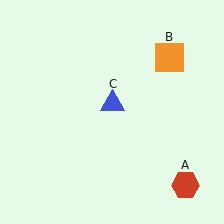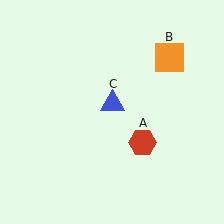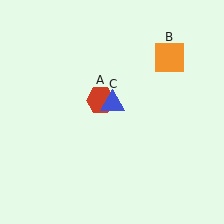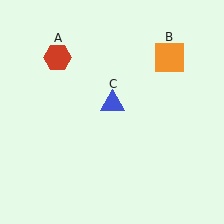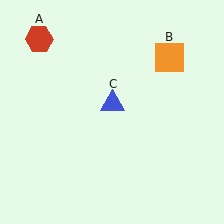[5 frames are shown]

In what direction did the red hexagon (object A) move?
The red hexagon (object A) moved up and to the left.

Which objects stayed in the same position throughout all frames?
Orange square (object B) and blue triangle (object C) remained stationary.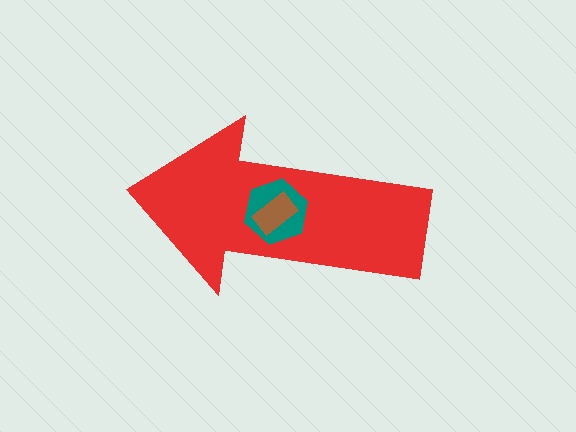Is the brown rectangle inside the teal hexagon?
Yes.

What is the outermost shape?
The red arrow.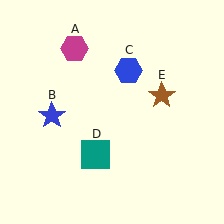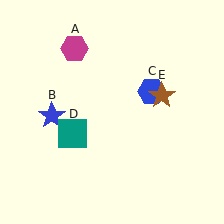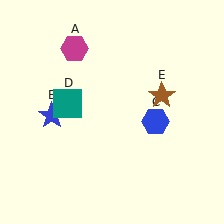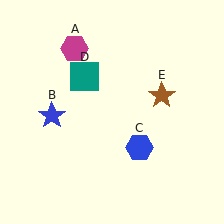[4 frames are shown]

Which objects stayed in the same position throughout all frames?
Magenta hexagon (object A) and blue star (object B) and brown star (object E) remained stationary.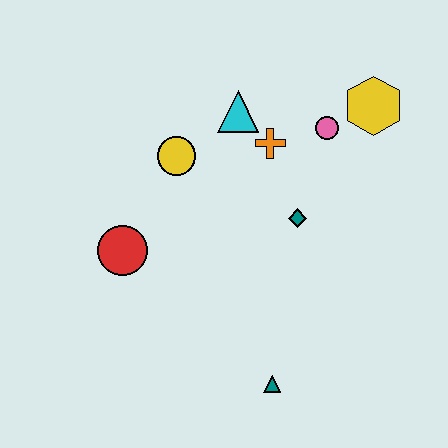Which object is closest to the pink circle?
The yellow hexagon is closest to the pink circle.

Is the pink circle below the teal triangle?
No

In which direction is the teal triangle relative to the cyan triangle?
The teal triangle is below the cyan triangle.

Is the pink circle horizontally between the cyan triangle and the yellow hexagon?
Yes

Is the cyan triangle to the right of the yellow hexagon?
No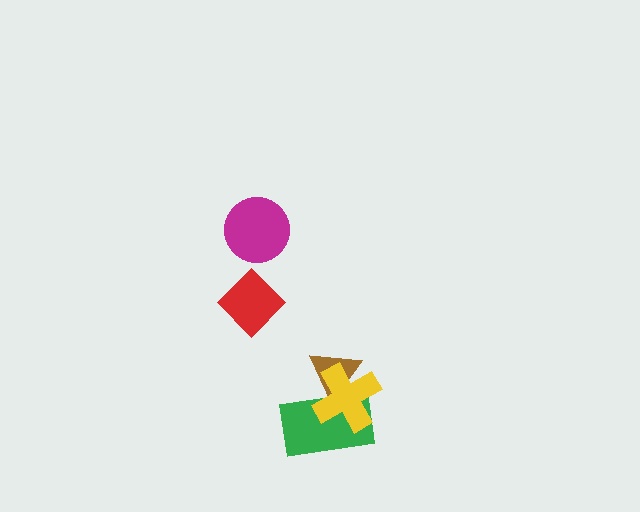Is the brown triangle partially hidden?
Yes, it is partially covered by another shape.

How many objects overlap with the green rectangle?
2 objects overlap with the green rectangle.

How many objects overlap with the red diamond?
0 objects overlap with the red diamond.